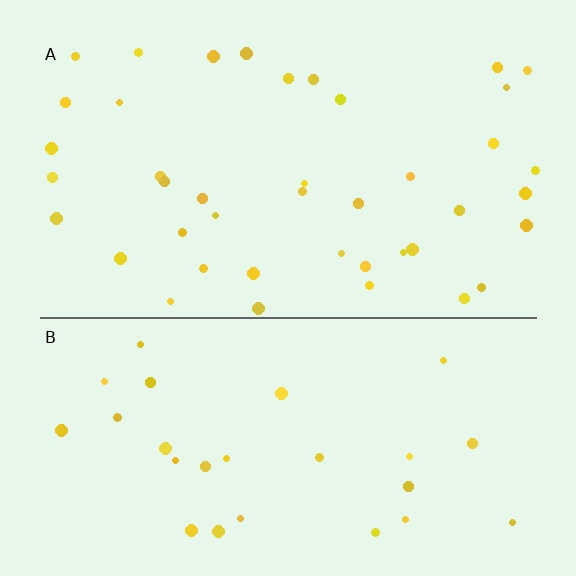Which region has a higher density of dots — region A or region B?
A (the top).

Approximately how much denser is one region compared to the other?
Approximately 1.5× — region A over region B.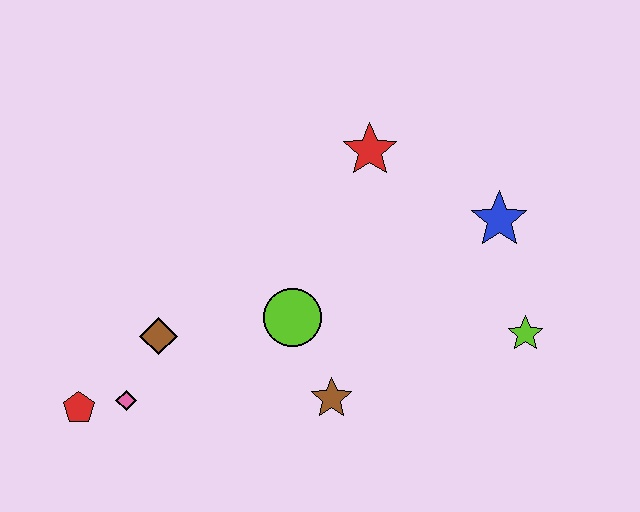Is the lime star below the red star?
Yes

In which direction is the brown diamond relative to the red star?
The brown diamond is to the left of the red star.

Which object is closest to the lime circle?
The brown star is closest to the lime circle.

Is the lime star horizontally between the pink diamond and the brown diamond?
No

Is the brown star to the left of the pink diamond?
No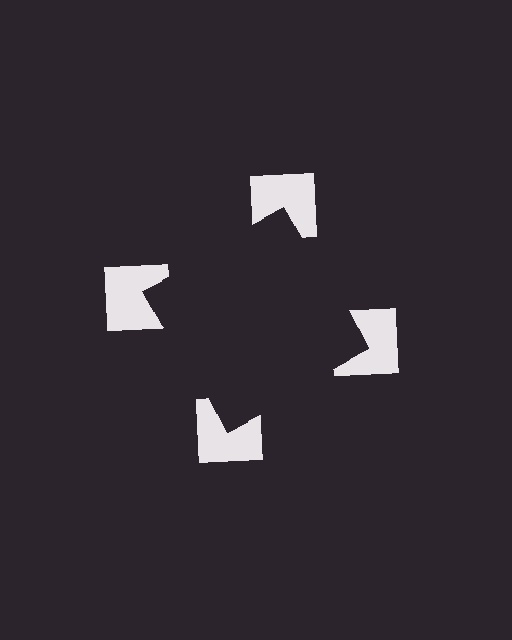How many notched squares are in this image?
There are 4 — one at each vertex of the illusory square.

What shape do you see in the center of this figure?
An illusory square — its edges are inferred from the aligned wedge cuts in the notched squares, not physically drawn.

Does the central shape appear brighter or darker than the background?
It typically appears slightly darker than the background, even though no actual brightness change is drawn.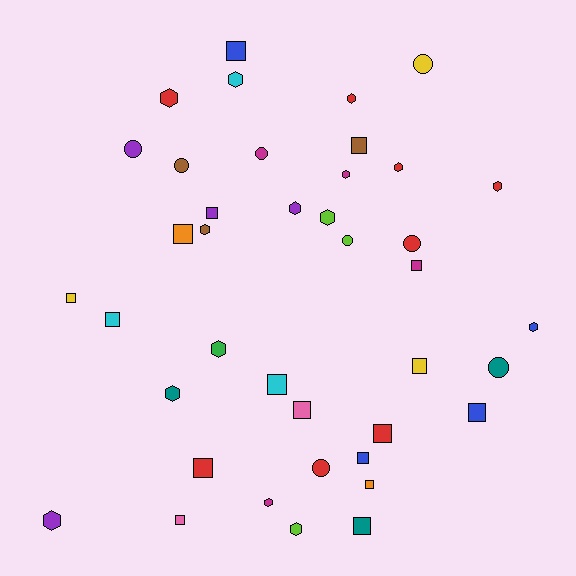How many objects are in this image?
There are 40 objects.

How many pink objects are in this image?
There are 2 pink objects.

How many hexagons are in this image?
There are 15 hexagons.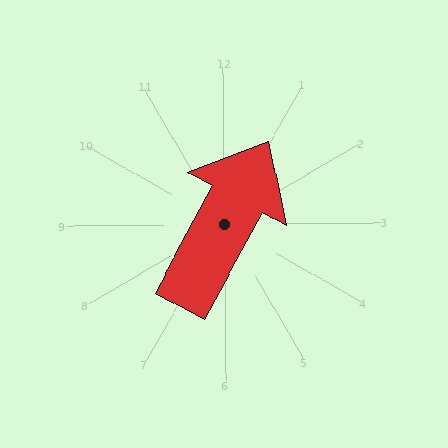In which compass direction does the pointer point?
Northeast.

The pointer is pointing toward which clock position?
Roughly 1 o'clock.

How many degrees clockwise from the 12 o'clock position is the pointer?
Approximately 29 degrees.